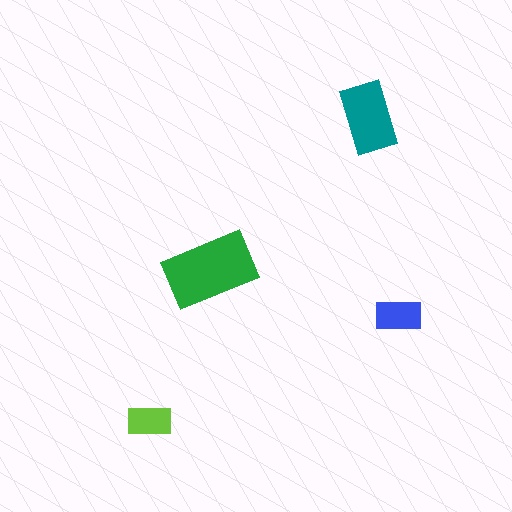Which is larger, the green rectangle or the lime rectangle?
The green one.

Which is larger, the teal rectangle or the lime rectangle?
The teal one.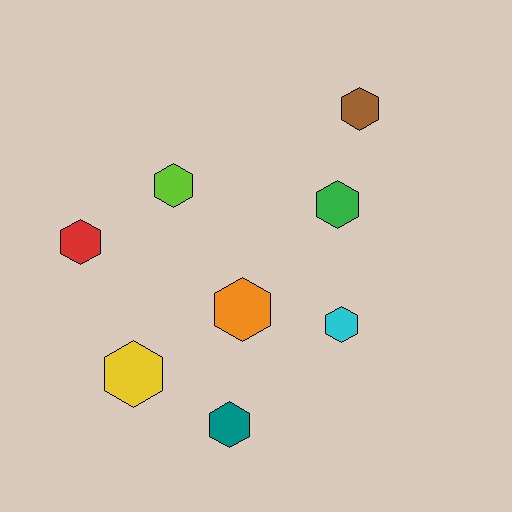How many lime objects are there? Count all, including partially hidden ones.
There is 1 lime object.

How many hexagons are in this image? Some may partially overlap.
There are 8 hexagons.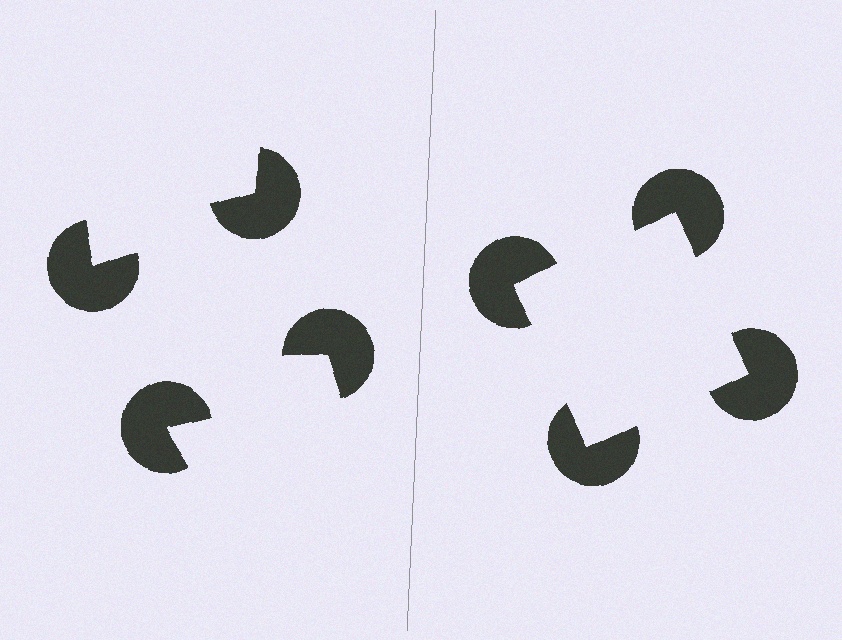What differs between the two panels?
The pac-man discs are positioned identically on both sides; only the wedge orientations differ. On the right they align to a square; on the left they are misaligned.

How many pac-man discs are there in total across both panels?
8 — 4 on each side.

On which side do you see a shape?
An illusory square appears on the right side. On the left side the wedge cuts are rotated, so no coherent shape forms.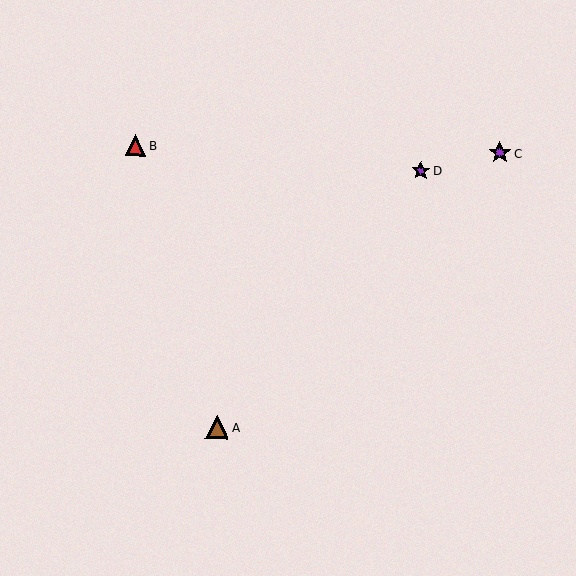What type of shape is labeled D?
Shape D is a purple star.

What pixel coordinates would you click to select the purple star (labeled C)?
Click at (500, 153) to select the purple star C.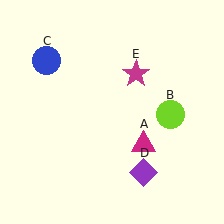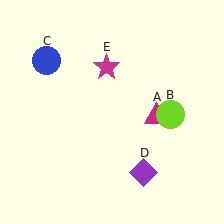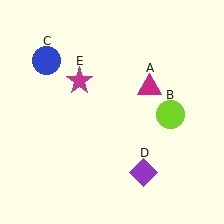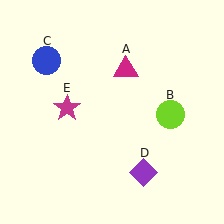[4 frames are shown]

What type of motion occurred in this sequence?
The magenta triangle (object A), magenta star (object E) rotated counterclockwise around the center of the scene.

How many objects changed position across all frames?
2 objects changed position: magenta triangle (object A), magenta star (object E).